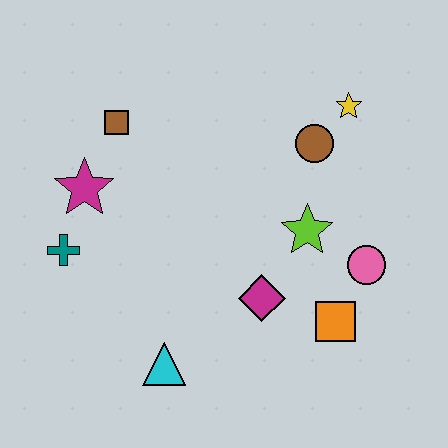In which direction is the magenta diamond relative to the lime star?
The magenta diamond is below the lime star.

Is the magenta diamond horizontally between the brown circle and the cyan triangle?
Yes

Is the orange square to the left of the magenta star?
No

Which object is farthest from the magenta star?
The pink circle is farthest from the magenta star.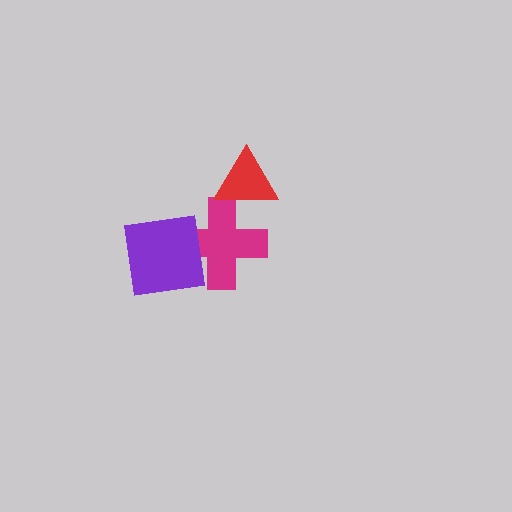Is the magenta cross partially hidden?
Yes, it is partially covered by another shape.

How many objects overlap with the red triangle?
1 object overlaps with the red triangle.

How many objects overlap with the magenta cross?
2 objects overlap with the magenta cross.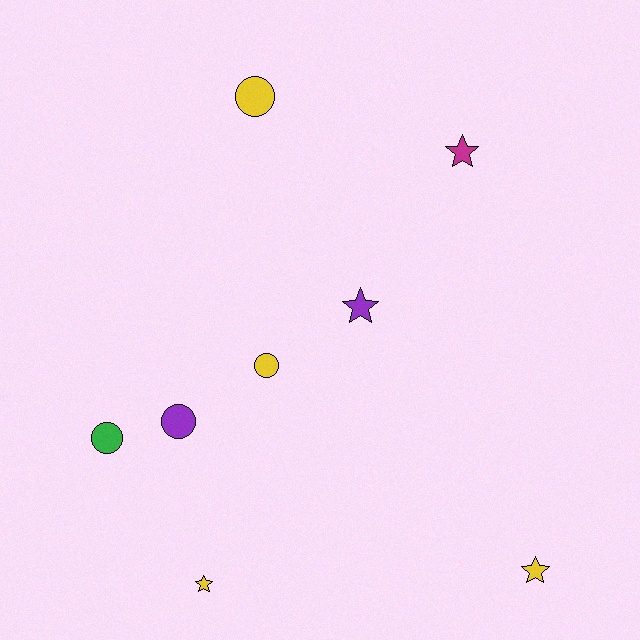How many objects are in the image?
There are 8 objects.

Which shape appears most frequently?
Star, with 4 objects.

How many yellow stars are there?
There are 2 yellow stars.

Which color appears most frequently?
Yellow, with 4 objects.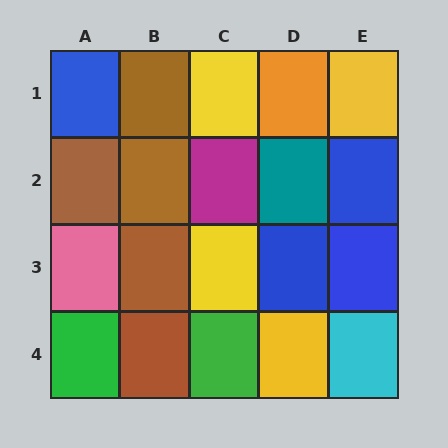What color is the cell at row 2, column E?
Blue.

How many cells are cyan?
1 cell is cyan.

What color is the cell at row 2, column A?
Brown.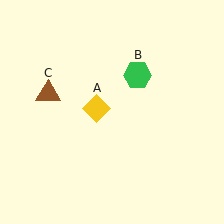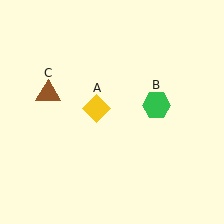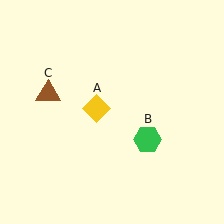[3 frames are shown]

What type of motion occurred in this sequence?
The green hexagon (object B) rotated clockwise around the center of the scene.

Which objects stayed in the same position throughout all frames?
Yellow diamond (object A) and brown triangle (object C) remained stationary.